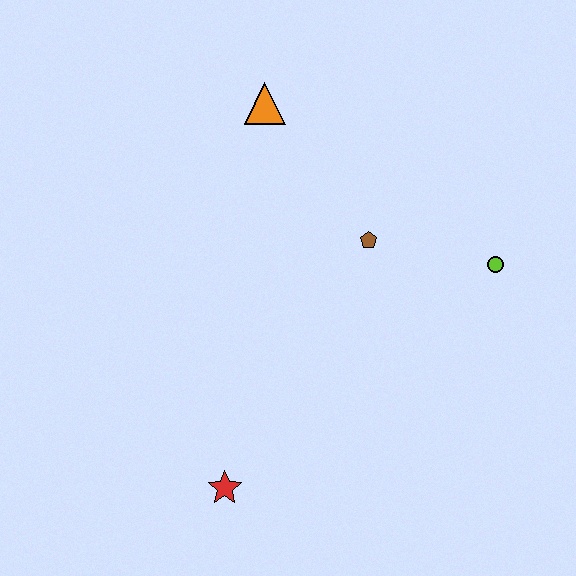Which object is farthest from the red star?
The orange triangle is farthest from the red star.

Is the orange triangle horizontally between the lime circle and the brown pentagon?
No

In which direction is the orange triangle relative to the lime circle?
The orange triangle is to the left of the lime circle.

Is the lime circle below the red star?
No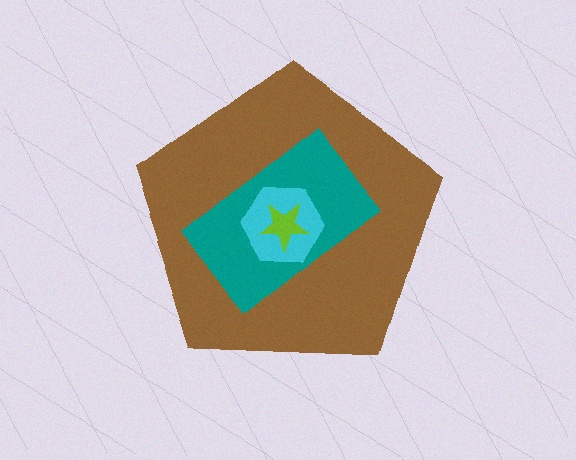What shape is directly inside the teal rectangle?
The cyan hexagon.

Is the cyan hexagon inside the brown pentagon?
Yes.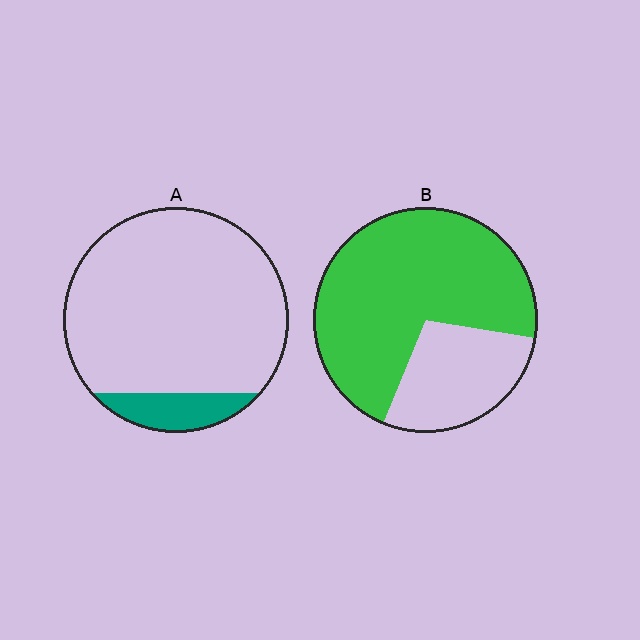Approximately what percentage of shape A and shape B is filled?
A is approximately 10% and B is approximately 70%.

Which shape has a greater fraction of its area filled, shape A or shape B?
Shape B.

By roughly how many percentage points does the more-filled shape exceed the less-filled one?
By roughly 60 percentage points (B over A).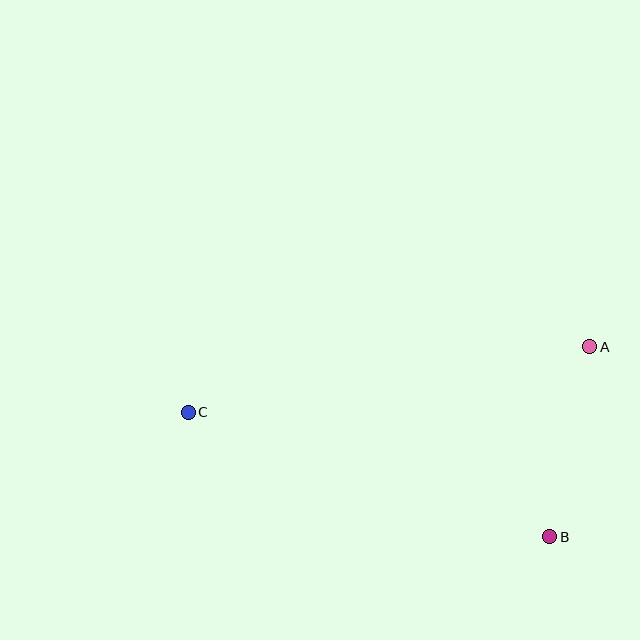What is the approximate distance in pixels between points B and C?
The distance between B and C is approximately 382 pixels.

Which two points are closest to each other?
Points A and B are closest to each other.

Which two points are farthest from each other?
Points A and C are farthest from each other.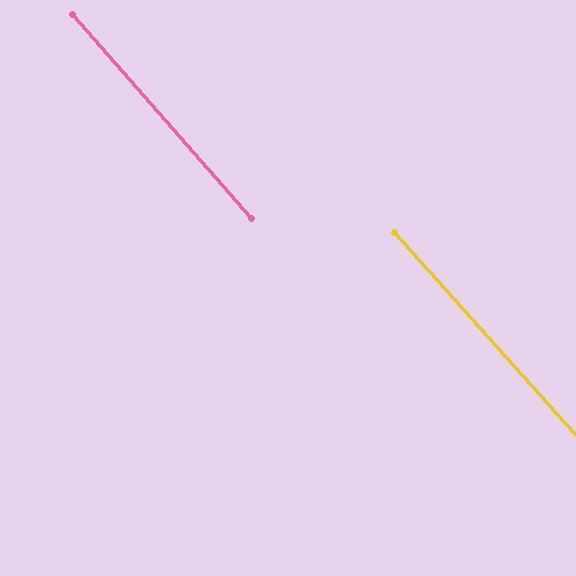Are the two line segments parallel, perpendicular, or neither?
Parallel — their directions differ by only 0.4°.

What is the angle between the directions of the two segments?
Approximately 0 degrees.